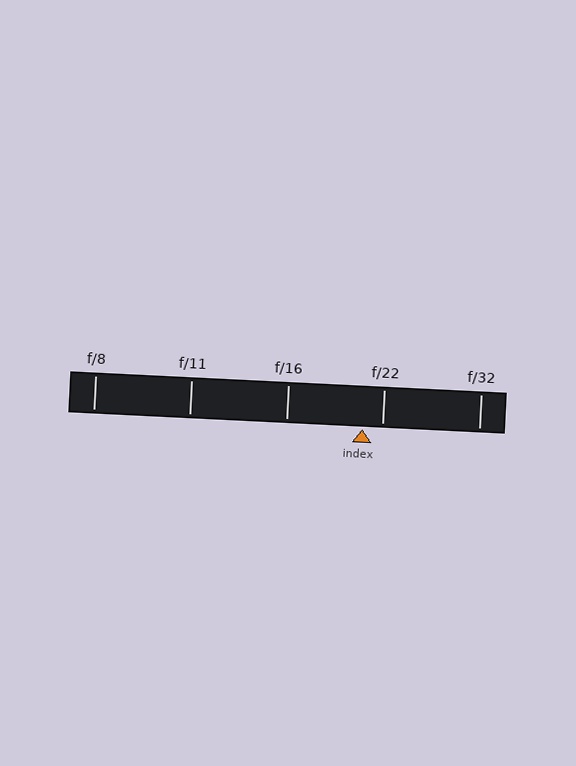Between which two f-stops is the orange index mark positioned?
The index mark is between f/16 and f/22.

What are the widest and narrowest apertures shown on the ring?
The widest aperture shown is f/8 and the narrowest is f/32.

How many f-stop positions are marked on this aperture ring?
There are 5 f-stop positions marked.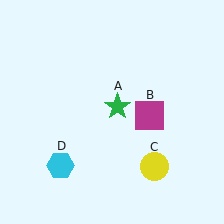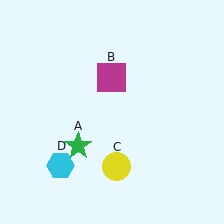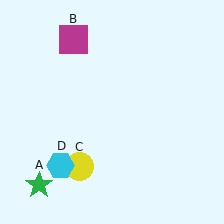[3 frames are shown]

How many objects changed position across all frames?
3 objects changed position: green star (object A), magenta square (object B), yellow circle (object C).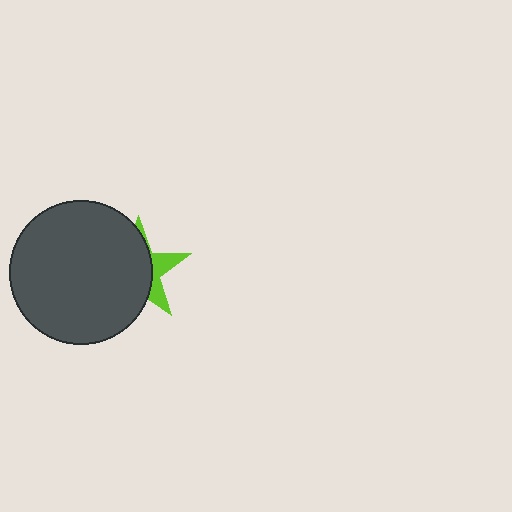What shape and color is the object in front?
The object in front is a dark gray circle.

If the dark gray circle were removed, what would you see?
You would see the complete lime star.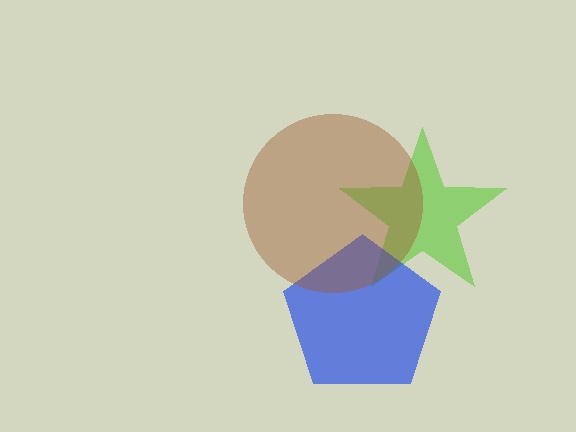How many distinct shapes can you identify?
There are 3 distinct shapes: a lime star, a blue pentagon, a brown circle.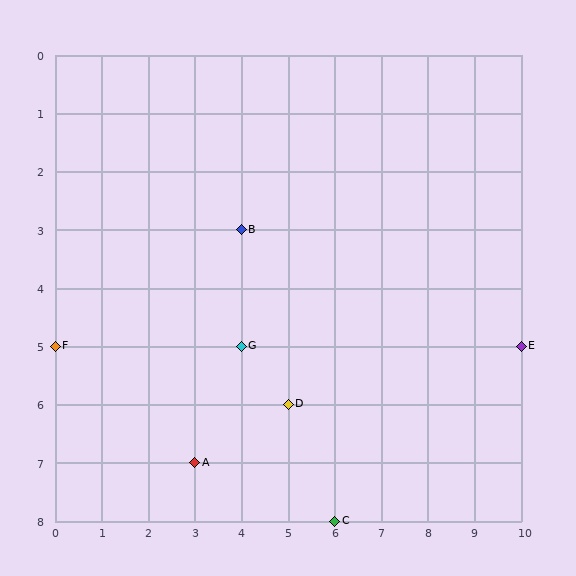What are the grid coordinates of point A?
Point A is at grid coordinates (3, 7).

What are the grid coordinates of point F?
Point F is at grid coordinates (0, 5).